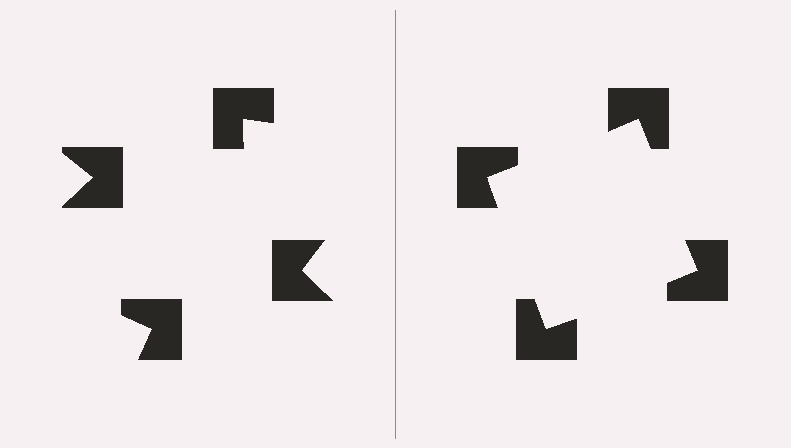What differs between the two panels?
The notched squares are positioned identically on both sides; only the wedge orientations differ. On the right they align to a square; on the left they are misaligned.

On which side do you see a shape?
An illusory square appears on the right side. On the left side the wedge cuts are rotated, so no coherent shape forms.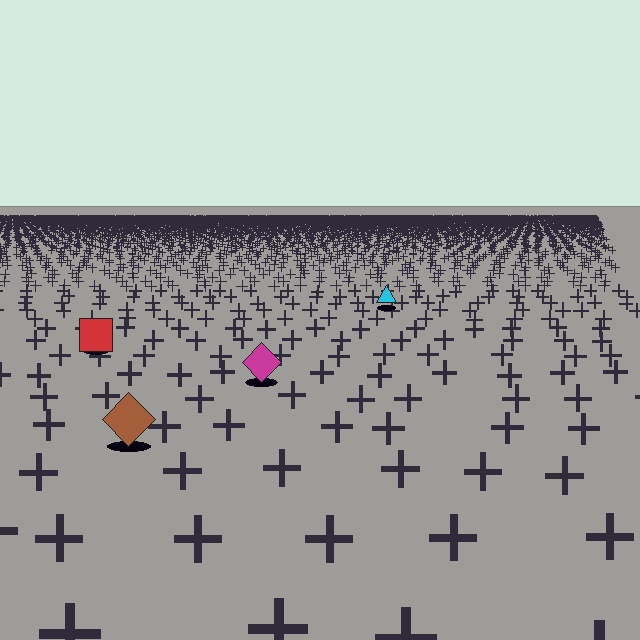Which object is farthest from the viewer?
The cyan triangle is farthest from the viewer. It appears smaller and the ground texture around it is denser.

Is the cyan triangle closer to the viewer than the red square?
No. The red square is closer — you can tell from the texture gradient: the ground texture is coarser near it.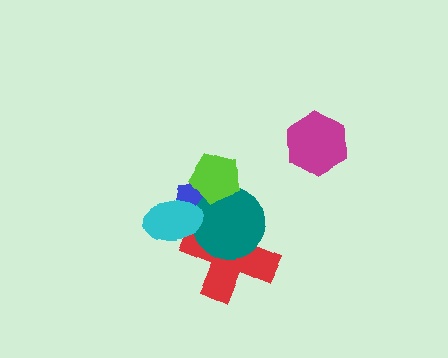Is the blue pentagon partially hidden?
Yes, it is partially covered by another shape.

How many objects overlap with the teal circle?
5 objects overlap with the teal circle.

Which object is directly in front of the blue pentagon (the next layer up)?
The teal circle is directly in front of the blue pentagon.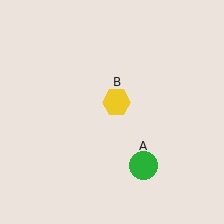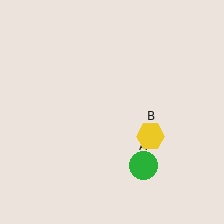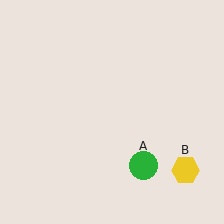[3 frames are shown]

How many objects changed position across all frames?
1 object changed position: yellow hexagon (object B).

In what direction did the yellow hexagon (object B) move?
The yellow hexagon (object B) moved down and to the right.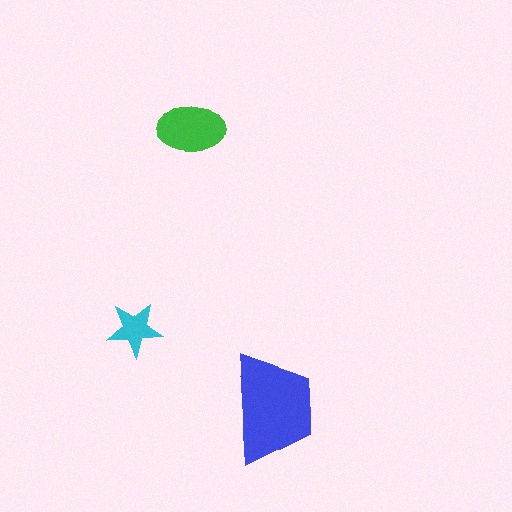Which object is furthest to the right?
The blue trapezoid is rightmost.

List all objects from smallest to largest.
The cyan star, the green ellipse, the blue trapezoid.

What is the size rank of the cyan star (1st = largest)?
3rd.